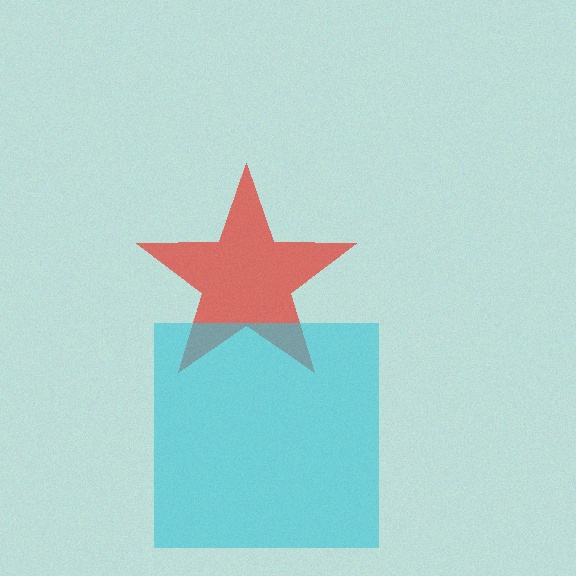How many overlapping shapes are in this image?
There are 2 overlapping shapes in the image.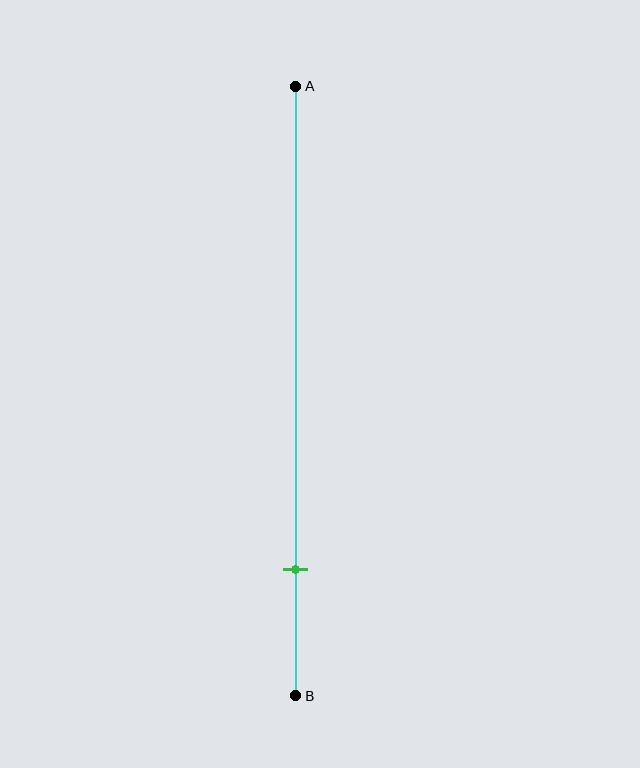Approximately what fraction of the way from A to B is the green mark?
The green mark is approximately 80% of the way from A to B.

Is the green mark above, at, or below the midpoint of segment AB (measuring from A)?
The green mark is below the midpoint of segment AB.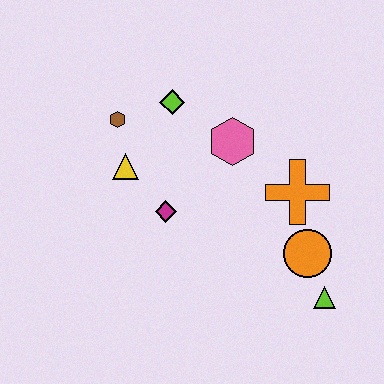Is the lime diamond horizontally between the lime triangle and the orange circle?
No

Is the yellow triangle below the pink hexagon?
Yes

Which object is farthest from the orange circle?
The brown hexagon is farthest from the orange circle.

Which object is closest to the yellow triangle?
The brown hexagon is closest to the yellow triangle.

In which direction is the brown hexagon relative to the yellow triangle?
The brown hexagon is above the yellow triangle.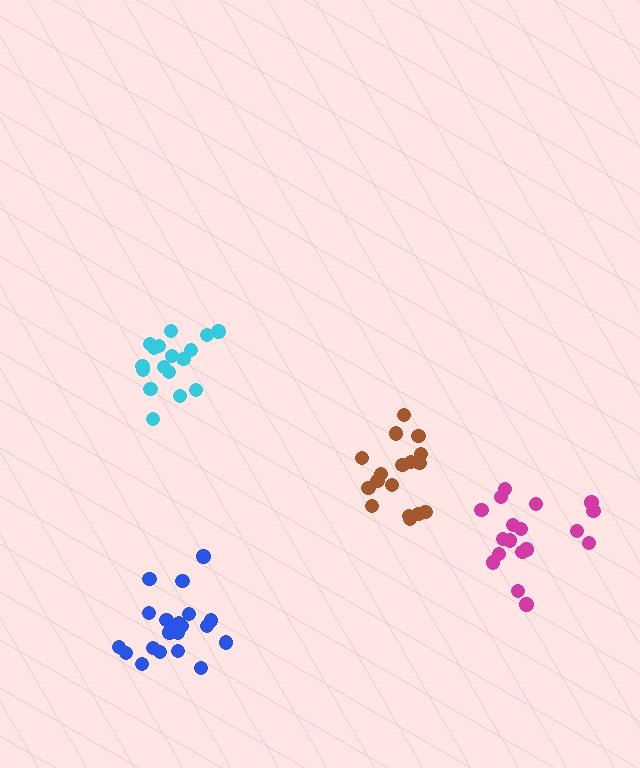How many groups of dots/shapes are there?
There are 4 groups.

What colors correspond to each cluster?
The clusters are colored: cyan, magenta, blue, brown.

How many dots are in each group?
Group 1: 17 dots, Group 2: 18 dots, Group 3: 20 dots, Group 4: 17 dots (72 total).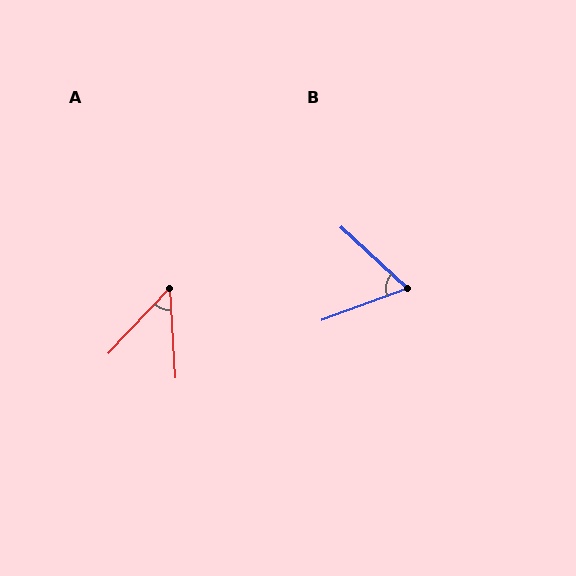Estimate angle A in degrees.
Approximately 47 degrees.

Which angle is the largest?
B, at approximately 63 degrees.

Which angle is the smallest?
A, at approximately 47 degrees.